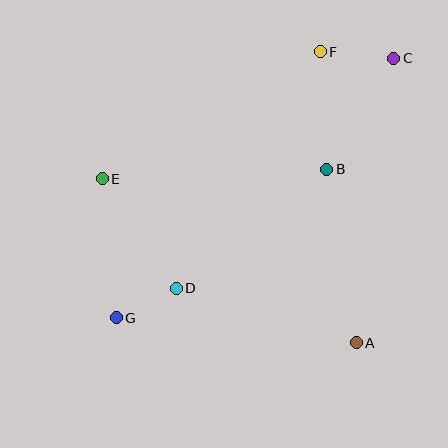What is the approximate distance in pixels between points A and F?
The distance between A and F is approximately 293 pixels.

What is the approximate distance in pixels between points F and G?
The distance between F and G is approximately 335 pixels.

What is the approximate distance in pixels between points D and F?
The distance between D and F is approximately 277 pixels.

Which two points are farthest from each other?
Points C and G are farthest from each other.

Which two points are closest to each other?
Points D and G are closest to each other.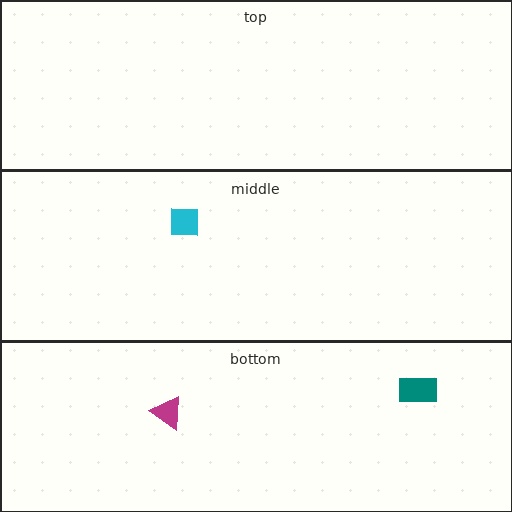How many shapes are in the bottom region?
2.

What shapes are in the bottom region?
The teal rectangle, the magenta triangle.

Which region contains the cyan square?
The middle region.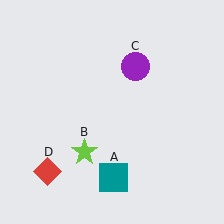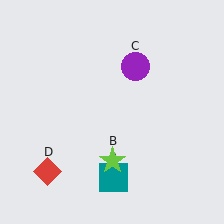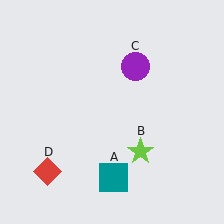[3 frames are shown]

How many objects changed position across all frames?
1 object changed position: lime star (object B).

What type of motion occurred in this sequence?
The lime star (object B) rotated counterclockwise around the center of the scene.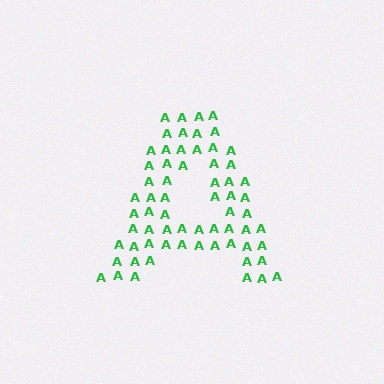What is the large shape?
The large shape is the letter A.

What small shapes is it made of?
It is made of small letter A's.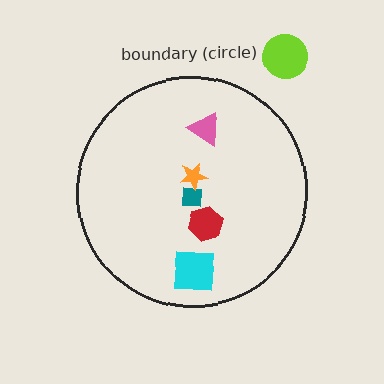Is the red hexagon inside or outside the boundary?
Inside.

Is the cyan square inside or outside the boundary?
Inside.